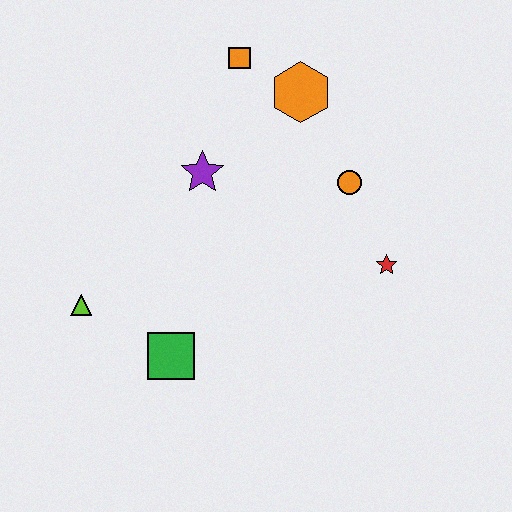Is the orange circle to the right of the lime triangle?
Yes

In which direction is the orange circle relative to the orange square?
The orange circle is below the orange square.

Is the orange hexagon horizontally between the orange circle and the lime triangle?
Yes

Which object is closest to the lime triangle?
The green square is closest to the lime triangle.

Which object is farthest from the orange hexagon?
The lime triangle is farthest from the orange hexagon.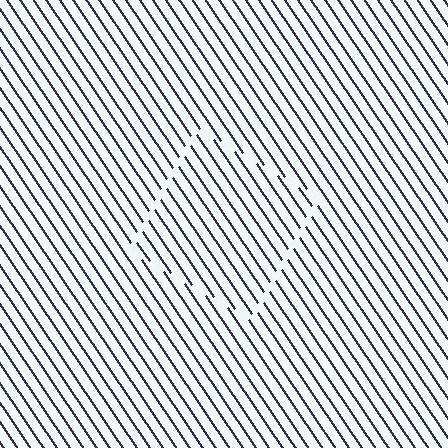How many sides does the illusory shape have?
4 sides — the line-ends trace a square.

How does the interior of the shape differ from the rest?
The interior of the shape contains the same grating, shifted by half a period — the contour is defined by the phase discontinuity where line-ends from the inner and outer gratings abut.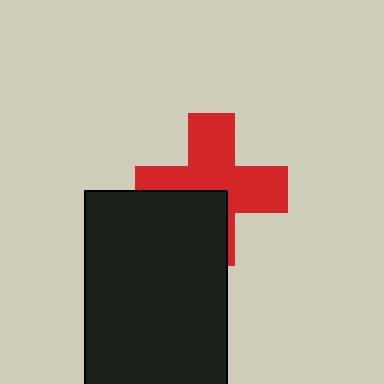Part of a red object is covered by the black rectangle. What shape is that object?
It is a cross.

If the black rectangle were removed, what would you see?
You would see the complete red cross.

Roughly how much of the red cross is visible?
Most of it is visible (roughly 65%).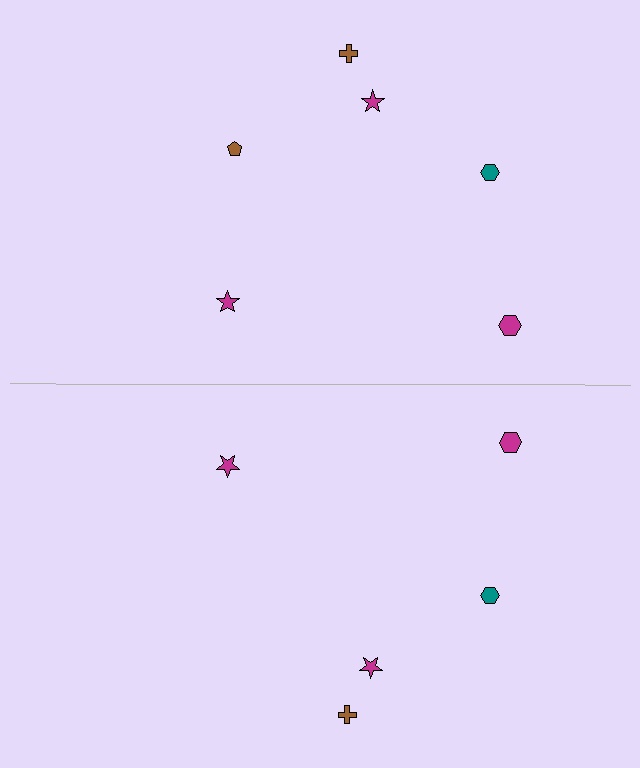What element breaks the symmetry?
A brown pentagon is missing from the bottom side.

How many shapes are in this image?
There are 11 shapes in this image.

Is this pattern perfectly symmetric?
No, the pattern is not perfectly symmetric. A brown pentagon is missing from the bottom side.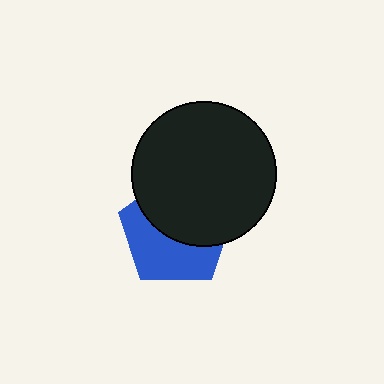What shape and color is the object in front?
The object in front is a black circle.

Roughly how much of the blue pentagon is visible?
About half of it is visible (roughly 47%).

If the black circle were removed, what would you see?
You would see the complete blue pentagon.